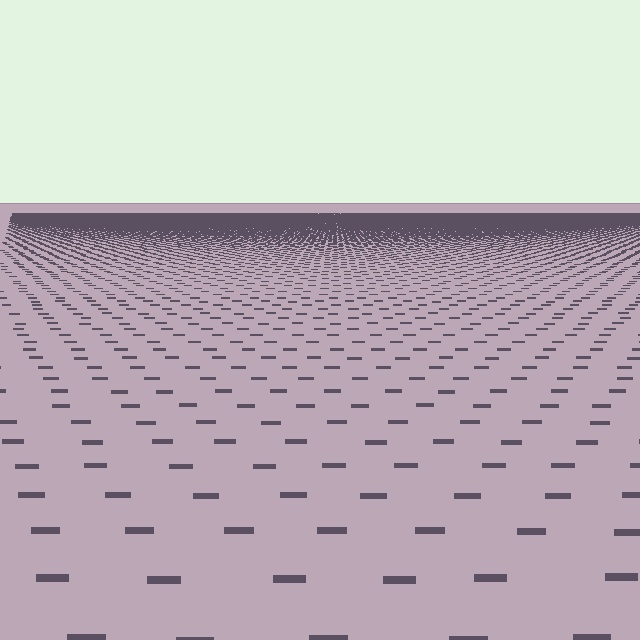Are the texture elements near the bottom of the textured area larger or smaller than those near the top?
Larger. Near the bottom, elements are closer to the viewer and appear at a bigger on-screen size.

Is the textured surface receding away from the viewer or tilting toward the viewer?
The surface is receding away from the viewer. Texture elements get smaller and denser toward the top.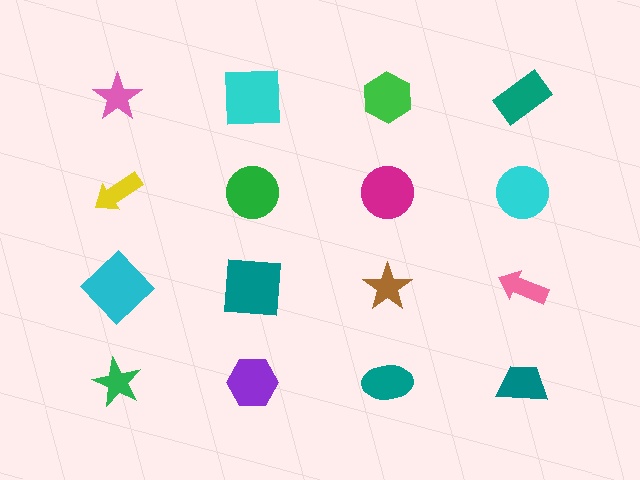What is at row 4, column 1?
A green star.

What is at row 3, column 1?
A cyan diamond.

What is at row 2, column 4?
A cyan circle.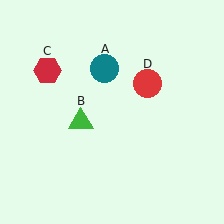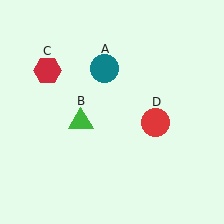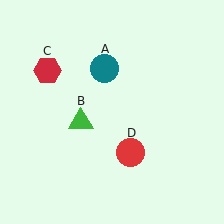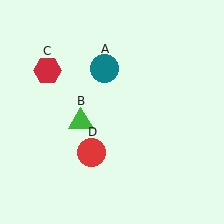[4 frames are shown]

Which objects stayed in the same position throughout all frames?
Teal circle (object A) and green triangle (object B) and red hexagon (object C) remained stationary.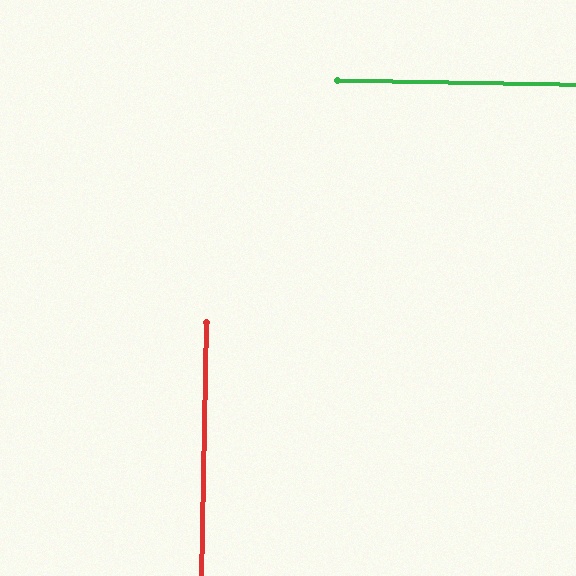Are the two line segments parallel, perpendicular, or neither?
Perpendicular — they meet at approximately 90°.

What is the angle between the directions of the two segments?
Approximately 90 degrees.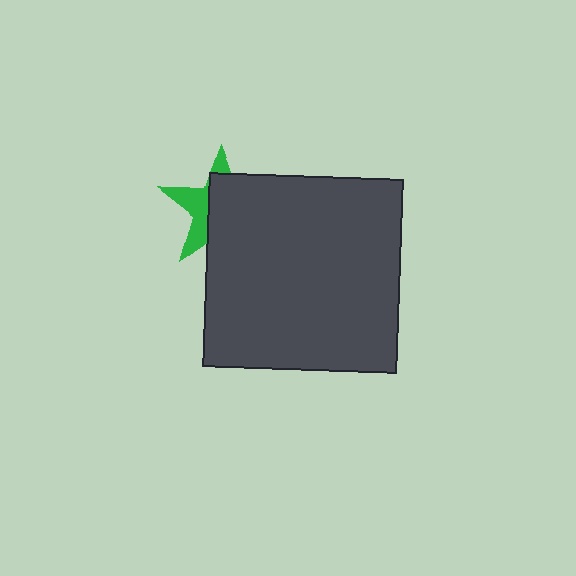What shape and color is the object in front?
The object in front is a dark gray square.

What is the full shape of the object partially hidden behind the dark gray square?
The partially hidden object is a green star.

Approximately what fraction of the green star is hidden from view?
Roughly 61% of the green star is hidden behind the dark gray square.